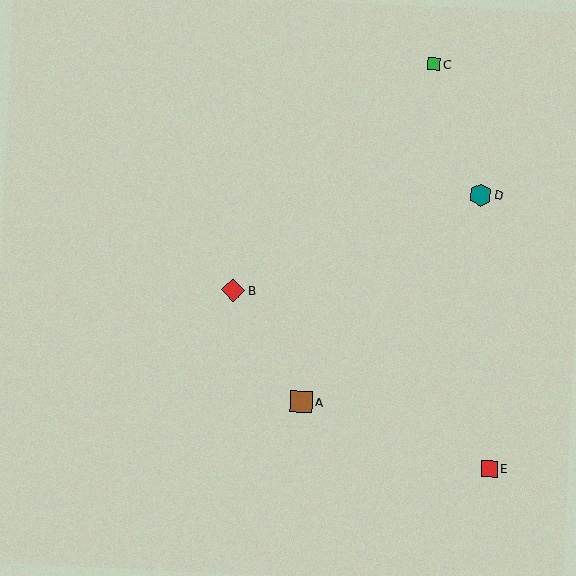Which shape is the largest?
The red diamond (labeled B) is the largest.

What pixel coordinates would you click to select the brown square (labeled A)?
Click at (301, 402) to select the brown square A.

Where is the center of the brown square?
The center of the brown square is at (301, 402).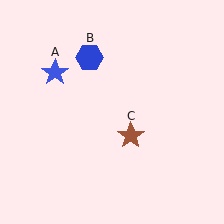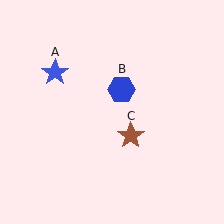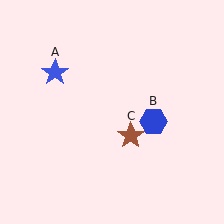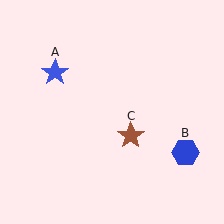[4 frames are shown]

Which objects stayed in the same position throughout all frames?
Blue star (object A) and brown star (object C) remained stationary.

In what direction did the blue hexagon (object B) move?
The blue hexagon (object B) moved down and to the right.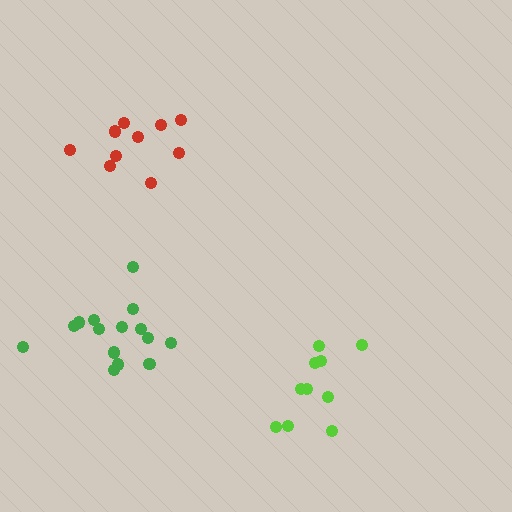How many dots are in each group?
Group 1: 10 dots, Group 2: 10 dots, Group 3: 15 dots (35 total).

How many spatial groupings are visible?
There are 3 spatial groupings.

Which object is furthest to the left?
The green cluster is leftmost.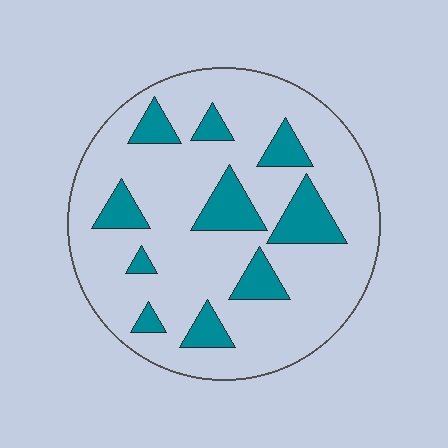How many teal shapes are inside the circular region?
10.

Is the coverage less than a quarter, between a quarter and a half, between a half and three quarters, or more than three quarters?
Less than a quarter.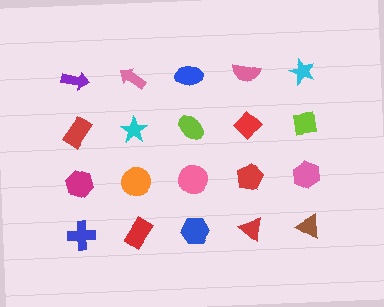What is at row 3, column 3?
A pink circle.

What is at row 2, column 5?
A lime square.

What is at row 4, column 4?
A red triangle.